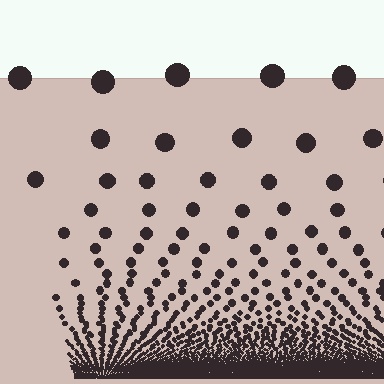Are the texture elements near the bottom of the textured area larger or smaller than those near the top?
Smaller. The gradient is inverted — elements near the bottom are smaller and denser.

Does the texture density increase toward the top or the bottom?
Density increases toward the bottom.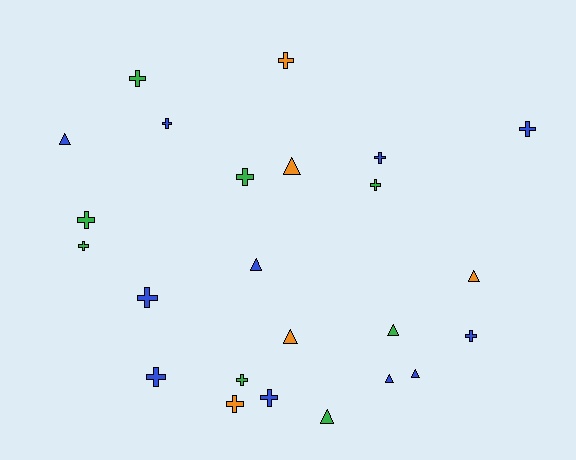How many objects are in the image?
There are 24 objects.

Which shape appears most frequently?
Cross, with 15 objects.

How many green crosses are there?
There are 6 green crosses.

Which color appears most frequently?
Blue, with 11 objects.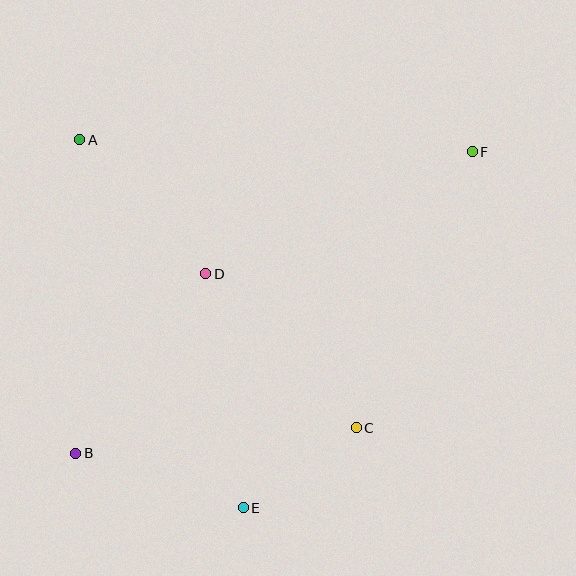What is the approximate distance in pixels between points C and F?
The distance between C and F is approximately 299 pixels.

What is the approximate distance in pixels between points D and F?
The distance between D and F is approximately 293 pixels.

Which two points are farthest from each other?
Points B and F are farthest from each other.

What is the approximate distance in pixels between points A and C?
The distance between A and C is approximately 399 pixels.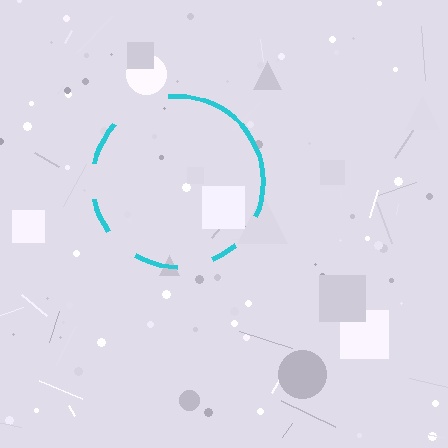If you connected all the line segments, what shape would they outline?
They would outline a circle.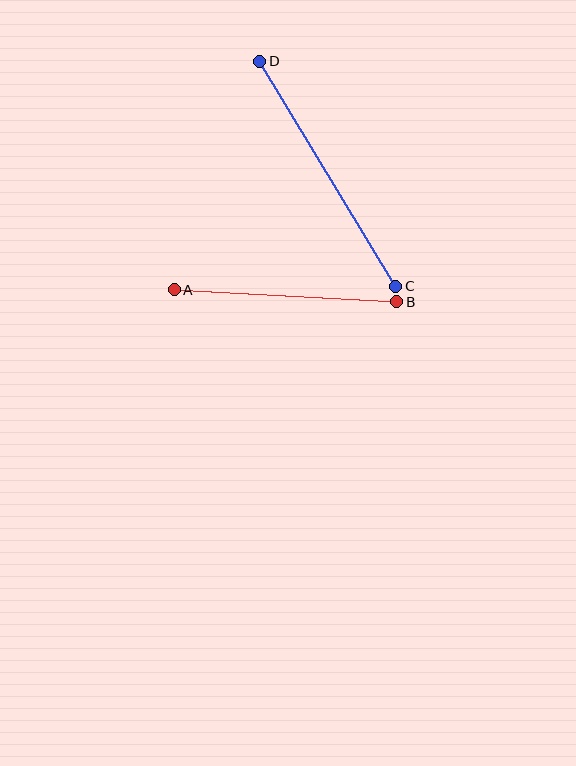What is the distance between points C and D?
The distance is approximately 263 pixels.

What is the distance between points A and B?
The distance is approximately 223 pixels.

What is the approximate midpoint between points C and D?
The midpoint is at approximately (328, 174) pixels.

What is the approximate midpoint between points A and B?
The midpoint is at approximately (285, 296) pixels.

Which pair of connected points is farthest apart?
Points C and D are farthest apart.